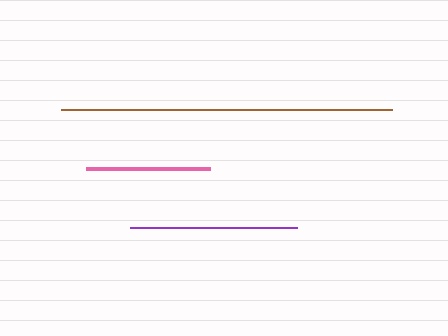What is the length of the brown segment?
The brown segment is approximately 331 pixels long.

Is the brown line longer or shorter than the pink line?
The brown line is longer than the pink line.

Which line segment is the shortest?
The pink line is the shortest at approximately 125 pixels.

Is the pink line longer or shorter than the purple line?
The purple line is longer than the pink line.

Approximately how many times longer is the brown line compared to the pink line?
The brown line is approximately 2.7 times the length of the pink line.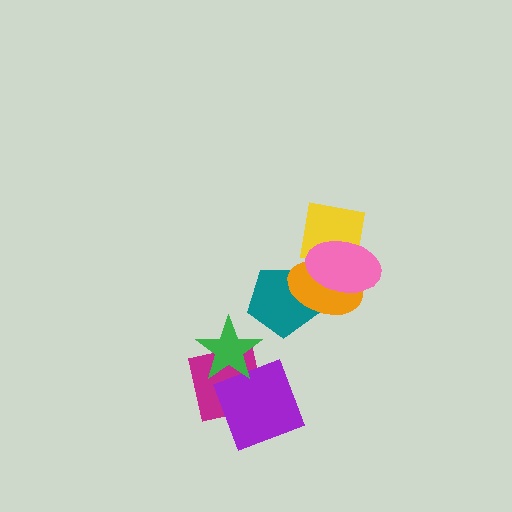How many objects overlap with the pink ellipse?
2 objects overlap with the pink ellipse.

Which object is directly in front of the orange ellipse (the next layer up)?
The yellow square is directly in front of the orange ellipse.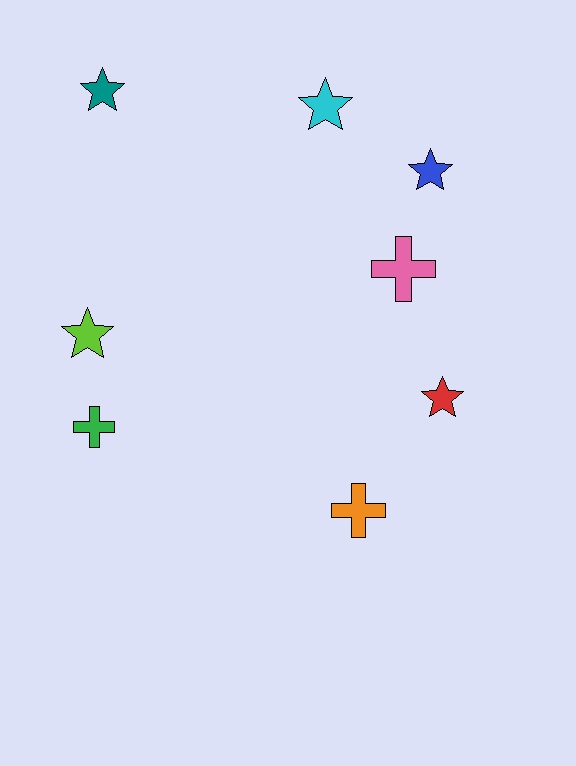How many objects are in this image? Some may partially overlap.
There are 8 objects.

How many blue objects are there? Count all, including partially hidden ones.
There is 1 blue object.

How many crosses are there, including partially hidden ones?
There are 3 crosses.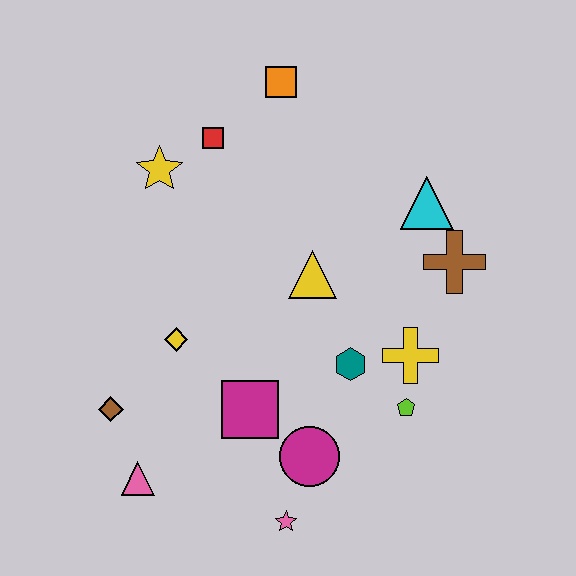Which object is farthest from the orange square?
The pink star is farthest from the orange square.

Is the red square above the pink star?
Yes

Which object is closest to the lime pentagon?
The yellow cross is closest to the lime pentagon.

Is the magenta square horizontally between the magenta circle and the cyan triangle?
No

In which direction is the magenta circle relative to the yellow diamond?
The magenta circle is to the right of the yellow diamond.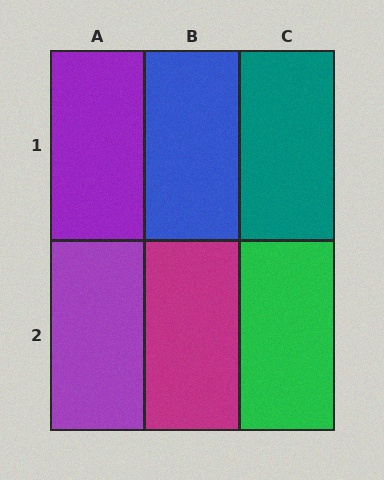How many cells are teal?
1 cell is teal.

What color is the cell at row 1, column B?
Blue.